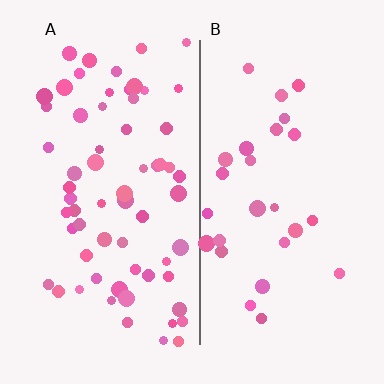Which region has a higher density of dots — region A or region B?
A (the left).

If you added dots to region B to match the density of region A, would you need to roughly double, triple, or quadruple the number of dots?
Approximately double.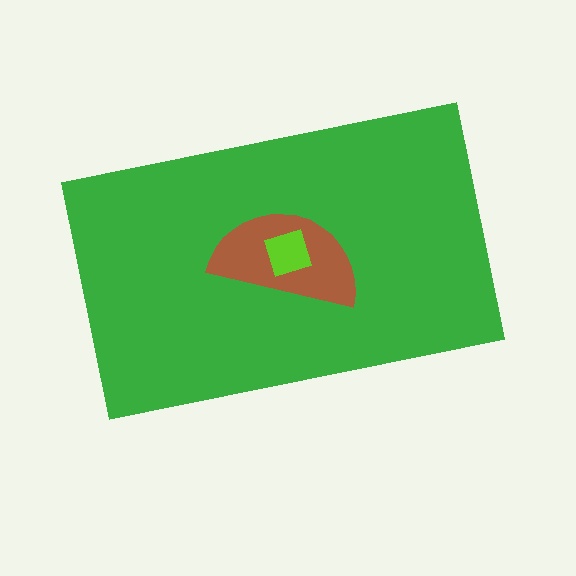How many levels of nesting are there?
3.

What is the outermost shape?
The green rectangle.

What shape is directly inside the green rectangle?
The brown semicircle.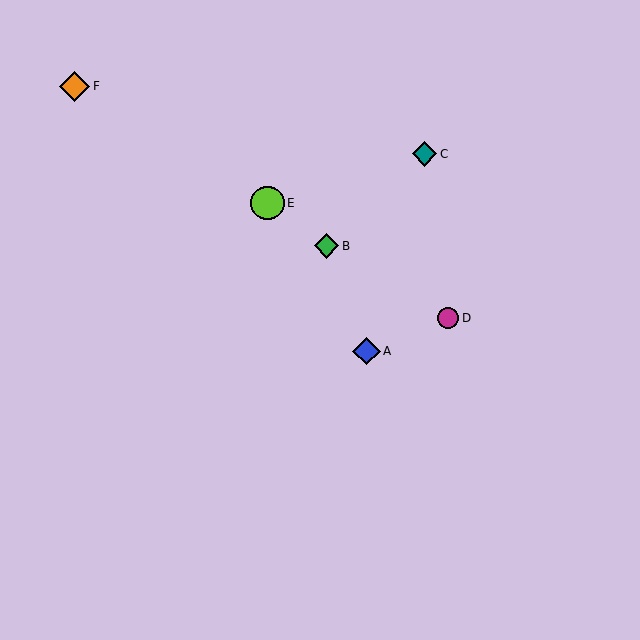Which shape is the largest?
The lime circle (labeled E) is the largest.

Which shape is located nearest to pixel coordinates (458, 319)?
The magenta circle (labeled D) at (448, 318) is nearest to that location.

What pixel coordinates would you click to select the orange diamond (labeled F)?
Click at (75, 86) to select the orange diamond F.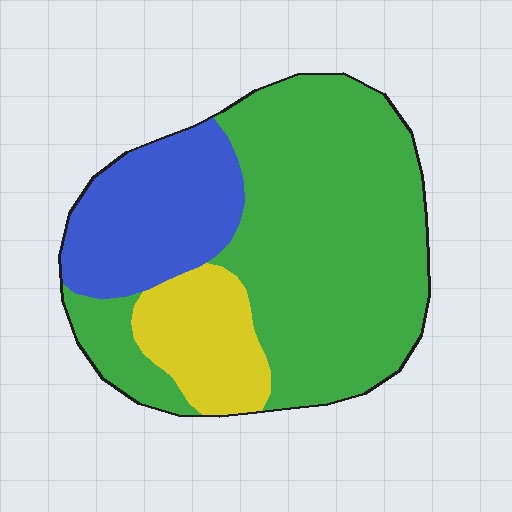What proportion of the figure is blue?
Blue takes up about one quarter (1/4) of the figure.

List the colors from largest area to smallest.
From largest to smallest: green, blue, yellow.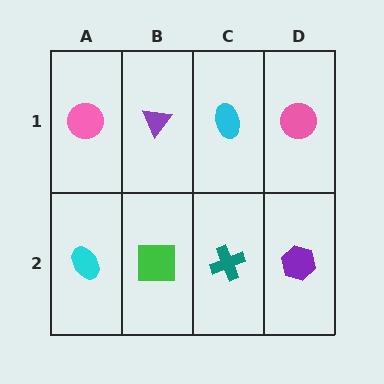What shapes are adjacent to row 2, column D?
A pink circle (row 1, column D), a teal cross (row 2, column C).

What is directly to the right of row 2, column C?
A purple hexagon.